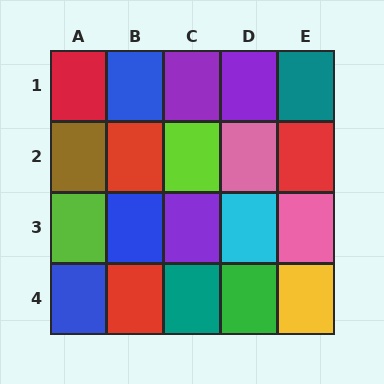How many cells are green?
1 cell is green.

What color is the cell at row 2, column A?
Brown.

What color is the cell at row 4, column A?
Blue.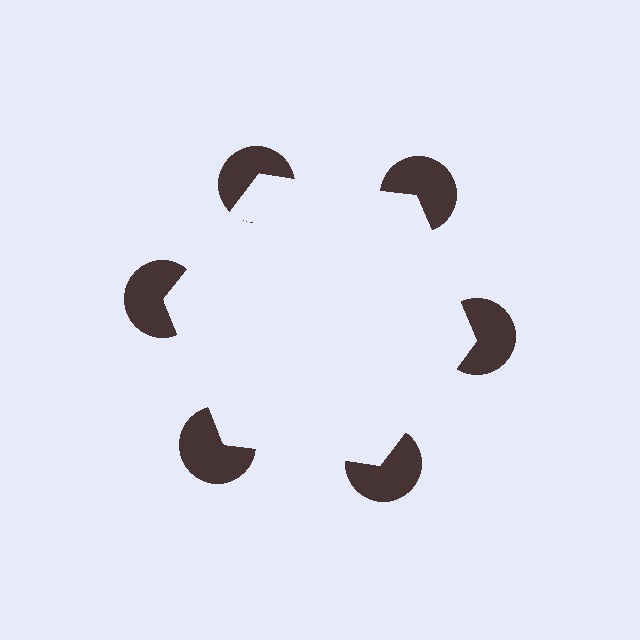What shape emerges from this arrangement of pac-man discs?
An illusory hexagon — its edges are inferred from the aligned wedge cuts in the pac-man discs, not physically drawn.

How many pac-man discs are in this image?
There are 6 — one at each vertex of the illusory hexagon.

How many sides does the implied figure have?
6 sides.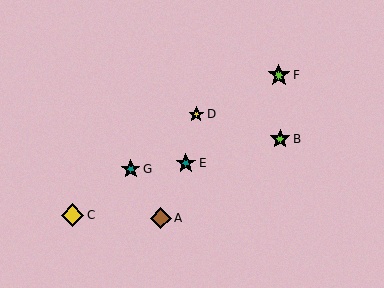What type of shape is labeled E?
Shape E is a teal star.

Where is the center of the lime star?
The center of the lime star is at (280, 139).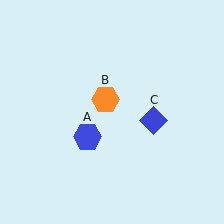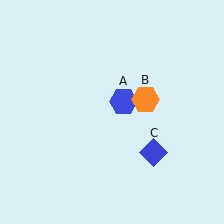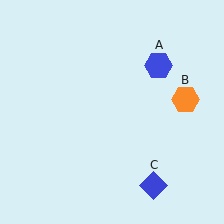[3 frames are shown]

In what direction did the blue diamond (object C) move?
The blue diamond (object C) moved down.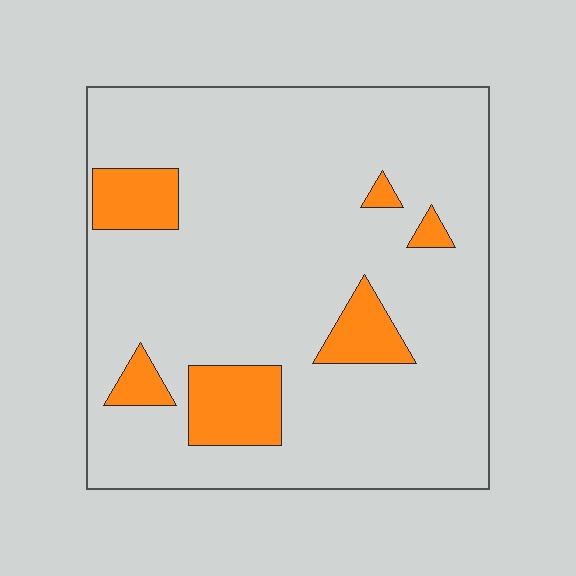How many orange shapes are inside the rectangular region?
6.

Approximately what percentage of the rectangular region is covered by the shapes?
Approximately 15%.